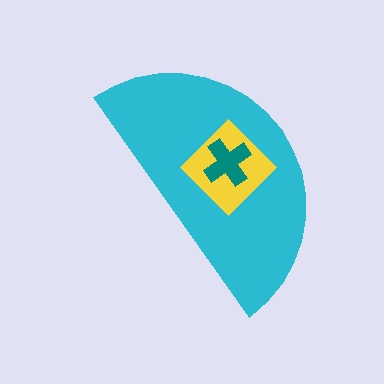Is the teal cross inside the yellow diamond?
Yes.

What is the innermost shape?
The teal cross.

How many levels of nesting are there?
3.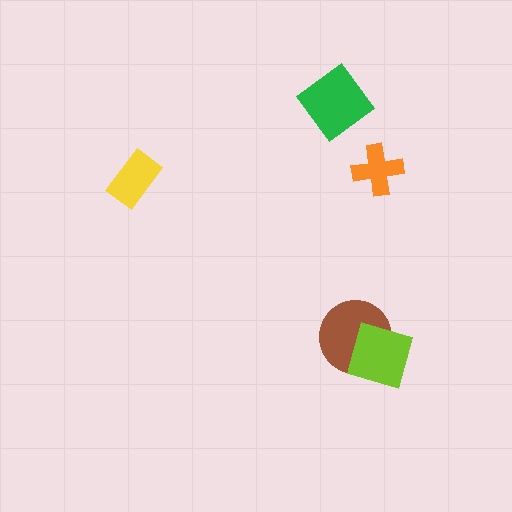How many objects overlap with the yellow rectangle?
0 objects overlap with the yellow rectangle.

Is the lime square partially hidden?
No, no other shape covers it.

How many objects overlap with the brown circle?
1 object overlaps with the brown circle.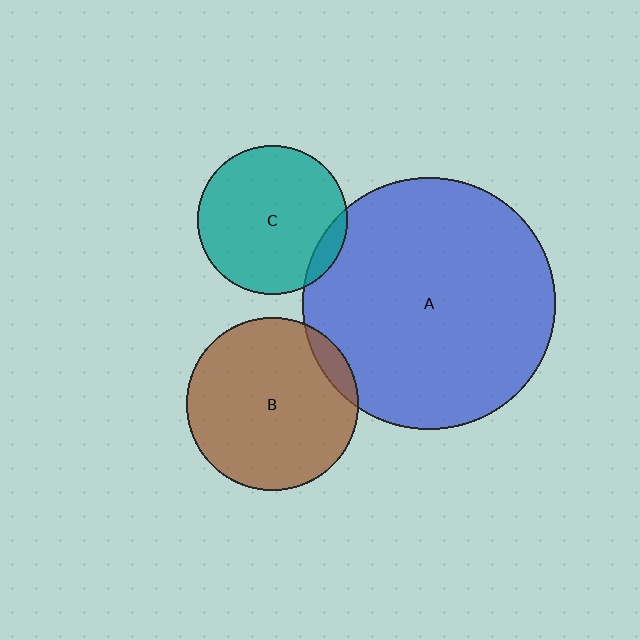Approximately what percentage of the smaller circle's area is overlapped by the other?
Approximately 10%.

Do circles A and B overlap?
Yes.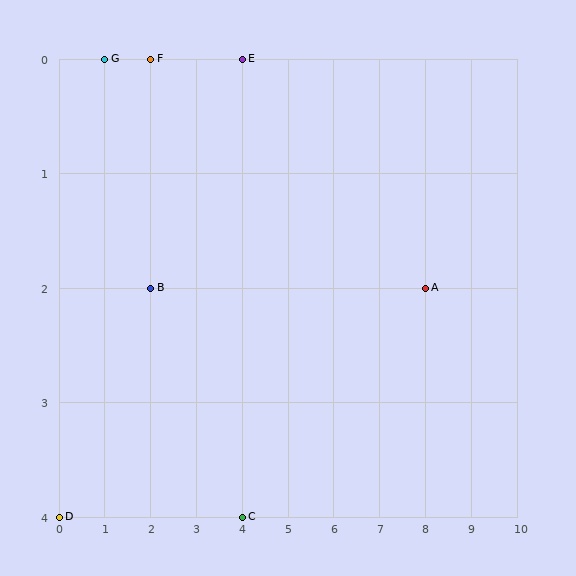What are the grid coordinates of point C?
Point C is at grid coordinates (4, 4).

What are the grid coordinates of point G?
Point G is at grid coordinates (1, 0).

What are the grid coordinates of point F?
Point F is at grid coordinates (2, 0).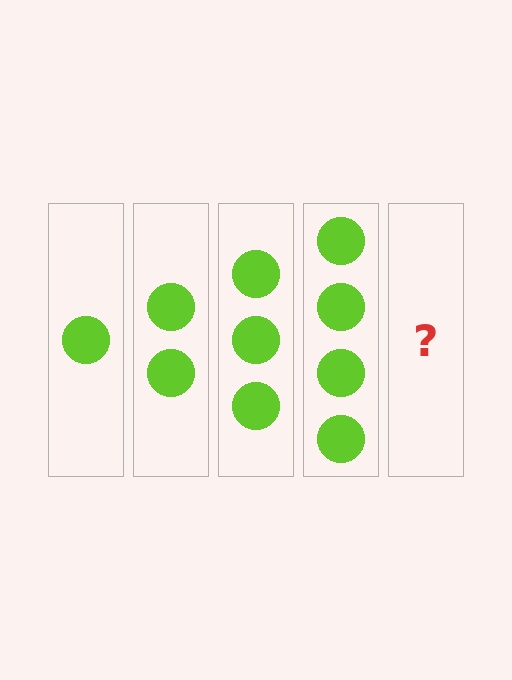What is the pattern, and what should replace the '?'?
The pattern is that each step adds one more circle. The '?' should be 5 circles.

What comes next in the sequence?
The next element should be 5 circles.